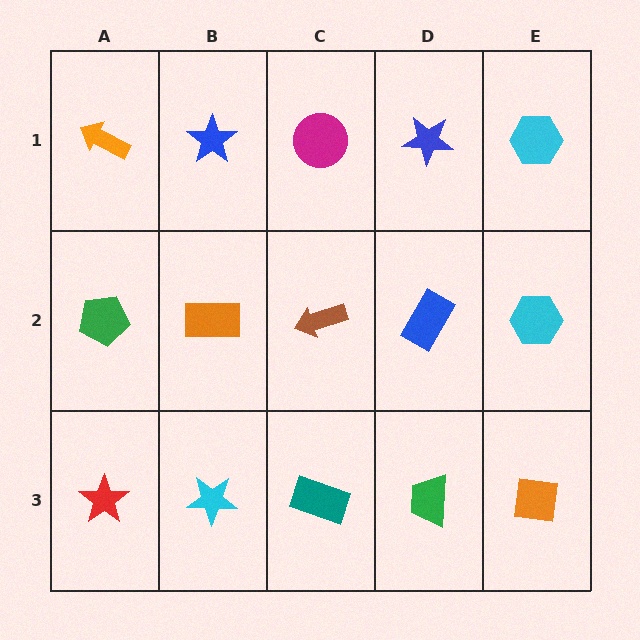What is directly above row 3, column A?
A green pentagon.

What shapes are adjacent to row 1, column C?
A brown arrow (row 2, column C), a blue star (row 1, column B), a blue star (row 1, column D).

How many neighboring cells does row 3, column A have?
2.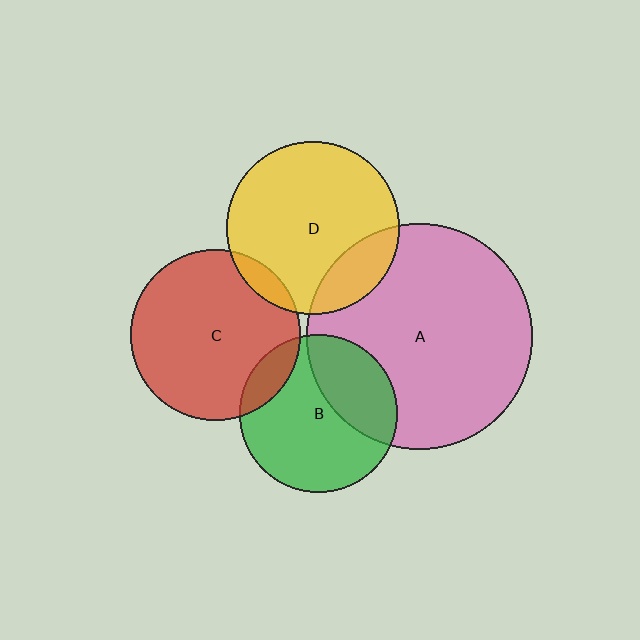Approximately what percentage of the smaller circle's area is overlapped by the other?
Approximately 20%.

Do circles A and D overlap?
Yes.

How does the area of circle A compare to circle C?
Approximately 1.8 times.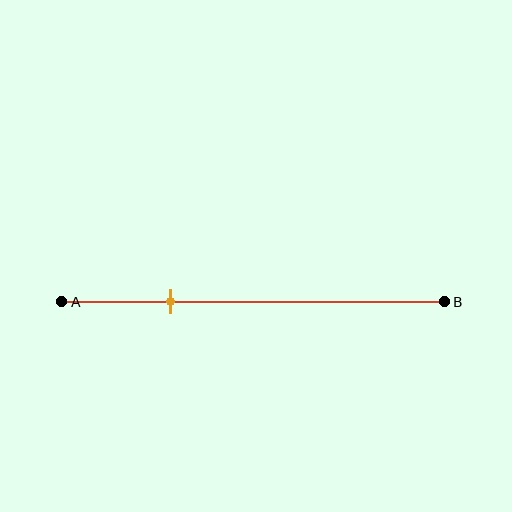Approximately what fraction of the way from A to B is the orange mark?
The orange mark is approximately 30% of the way from A to B.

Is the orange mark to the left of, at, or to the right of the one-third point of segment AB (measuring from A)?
The orange mark is to the left of the one-third point of segment AB.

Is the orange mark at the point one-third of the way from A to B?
No, the mark is at about 30% from A, not at the 33% one-third point.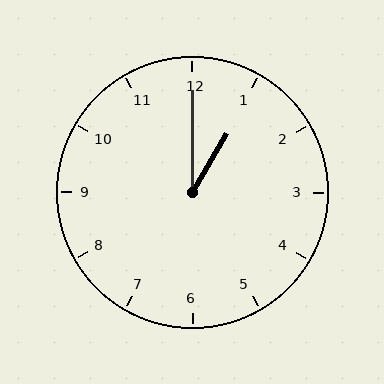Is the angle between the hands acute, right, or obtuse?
It is acute.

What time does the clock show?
1:00.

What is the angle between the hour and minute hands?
Approximately 30 degrees.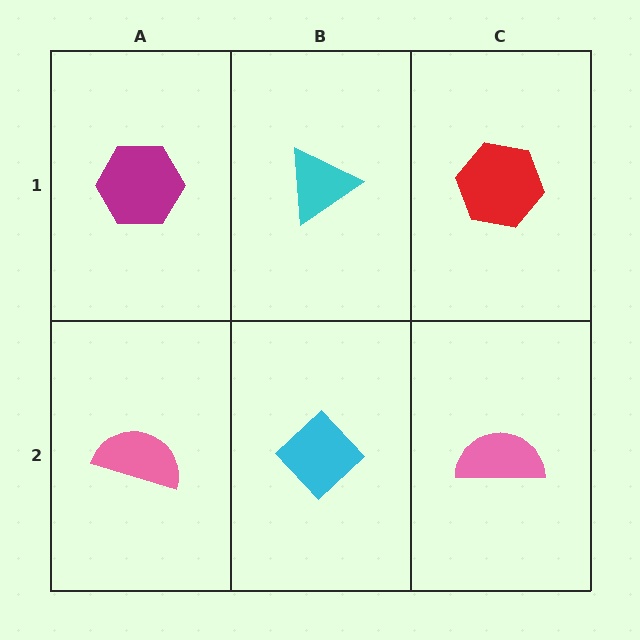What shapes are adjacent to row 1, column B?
A cyan diamond (row 2, column B), a magenta hexagon (row 1, column A), a red hexagon (row 1, column C).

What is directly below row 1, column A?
A pink semicircle.